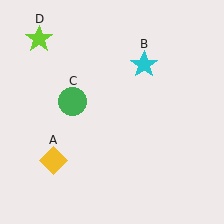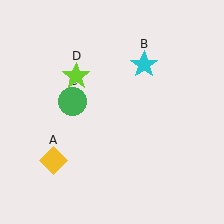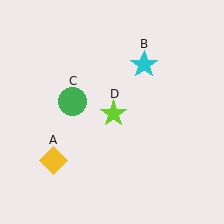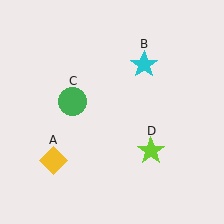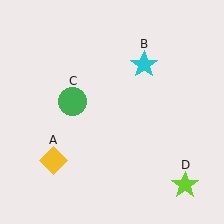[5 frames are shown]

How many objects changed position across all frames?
1 object changed position: lime star (object D).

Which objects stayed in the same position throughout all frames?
Yellow diamond (object A) and cyan star (object B) and green circle (object C) remained stationary.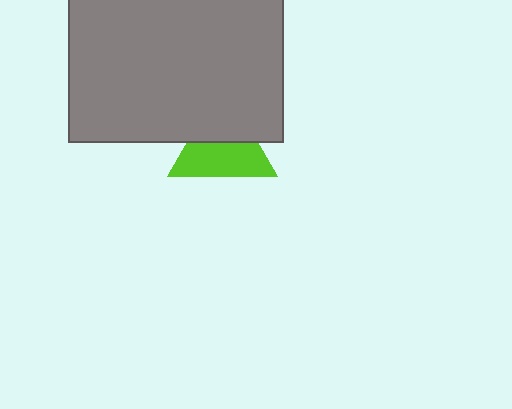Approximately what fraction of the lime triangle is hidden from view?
Roughly 42% of the lime triangle is hidden behind the gray rectangle.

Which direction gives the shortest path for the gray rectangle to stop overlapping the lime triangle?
Moving up gives the shortest separation.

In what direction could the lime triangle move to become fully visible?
The lime triangle could move down. That would shift it out from behind the gray rectangle entirely.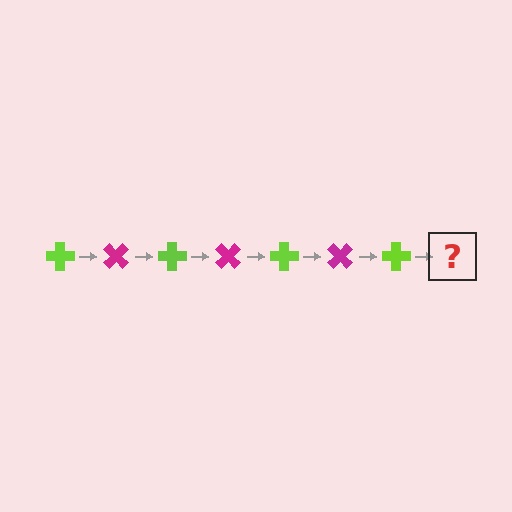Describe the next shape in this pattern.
It should be a magenta cross, rotated 315 degrees from the start.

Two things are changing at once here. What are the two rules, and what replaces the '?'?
The two rules are that it rotates 45 degrees each step and the color cycles through lime and magenta. The '?' should be a magenta cross, rotated 315 degrees from the start.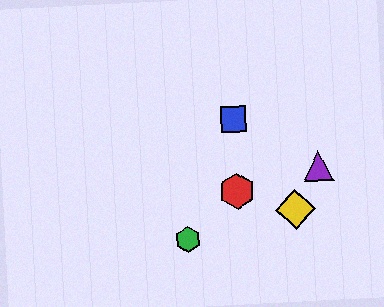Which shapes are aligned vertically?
The red hexagon, the blue square are aligned vertically.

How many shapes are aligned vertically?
2 shapes (the red hexagon, the blue square) are aligned vertically.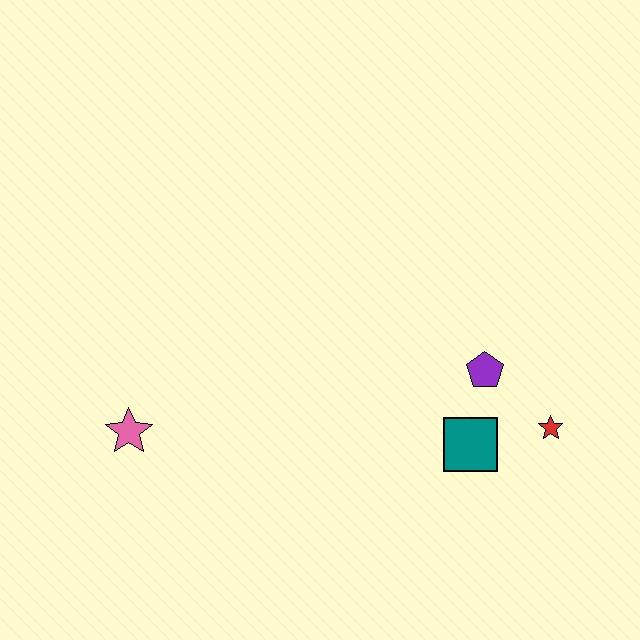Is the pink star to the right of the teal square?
No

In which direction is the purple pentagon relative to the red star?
The purple pentagon is to the left of the red star.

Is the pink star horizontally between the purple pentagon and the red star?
No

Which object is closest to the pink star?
The teal square is closest to the pink star.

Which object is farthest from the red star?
The pink star is farthest from the red star.